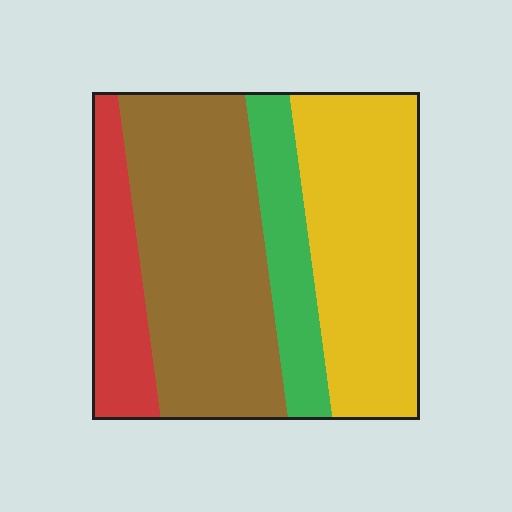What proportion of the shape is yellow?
Yellow takes up between a quarter and a half of the shape.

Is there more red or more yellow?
Yellow.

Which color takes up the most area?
Brown, at roughly 40%.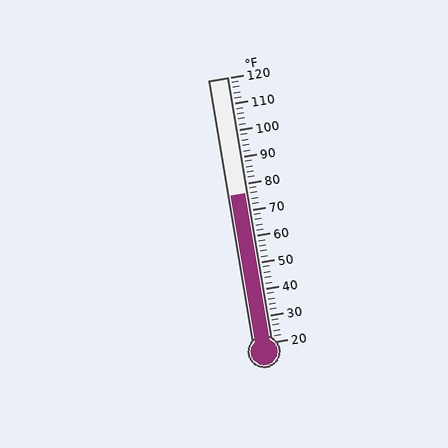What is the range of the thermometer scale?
The thermometer scale ranges from 20°F to 120°F.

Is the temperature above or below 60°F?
The temperature is above 60°F.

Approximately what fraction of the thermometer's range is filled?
The thermometer is filled to approximately 55% of its range.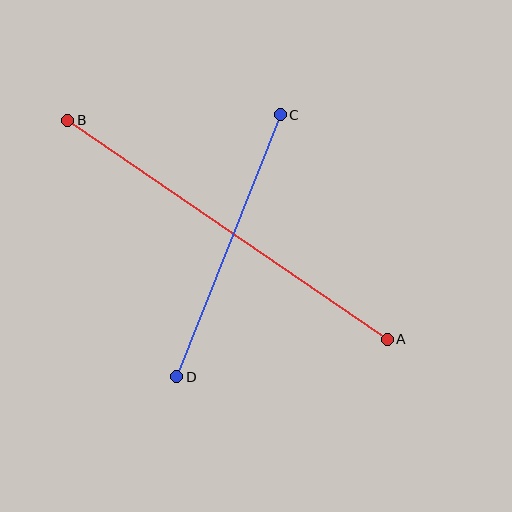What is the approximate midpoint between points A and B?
The midpoint is at approximately (228, 230) pixels.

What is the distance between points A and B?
The distance is approximately 387 pixels.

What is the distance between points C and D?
The distance is approximately 282 pixels.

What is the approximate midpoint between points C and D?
The midpoint is at approximately (229, 246) pixels.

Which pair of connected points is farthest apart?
Points A and B are farthest apart.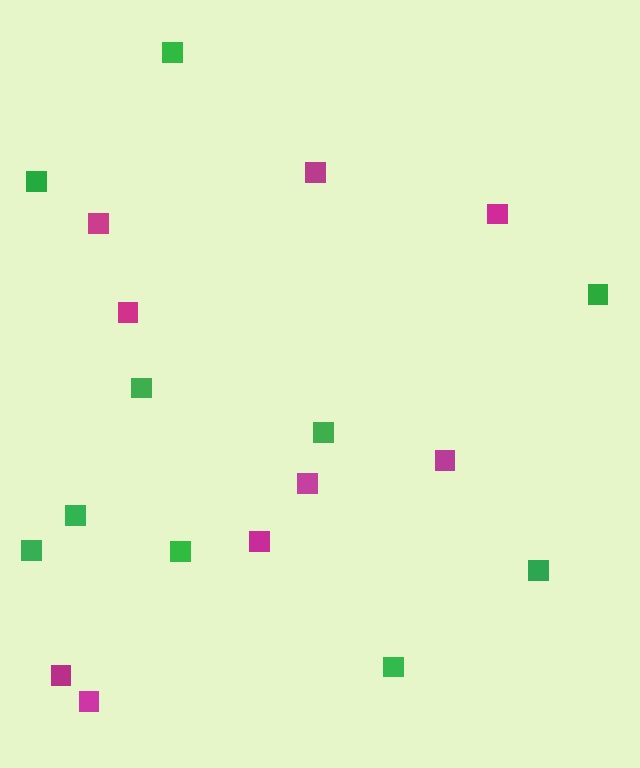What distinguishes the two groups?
There are 2 groups: one group of magenta squares (9) and one group of green squares (10).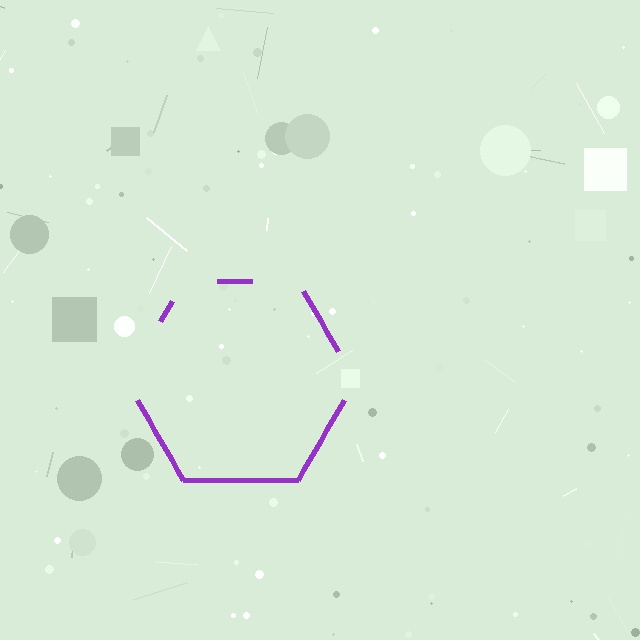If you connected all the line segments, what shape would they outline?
They would outline a hexagon.